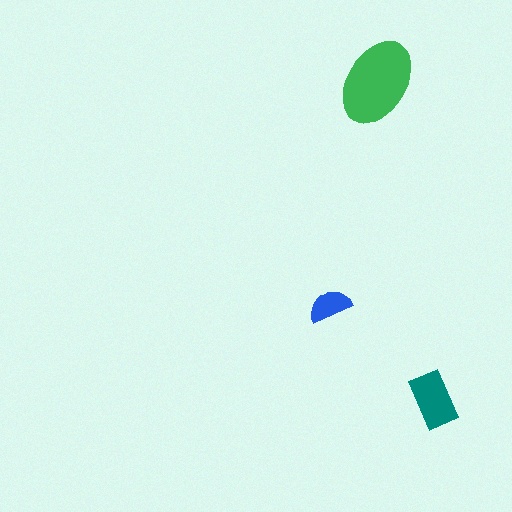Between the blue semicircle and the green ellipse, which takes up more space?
The green ellipse.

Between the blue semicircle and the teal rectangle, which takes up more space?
The teal rectangle.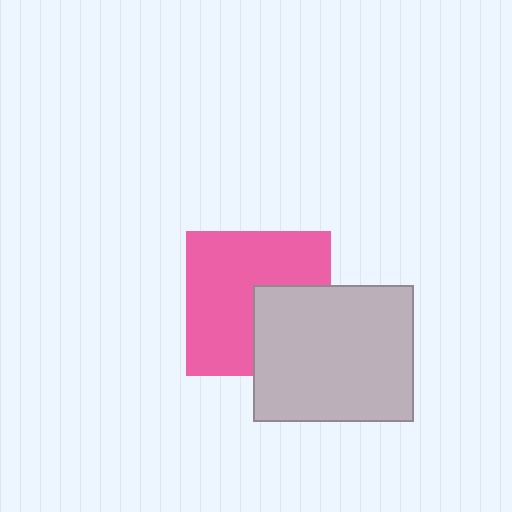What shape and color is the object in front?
The object in front is a light gray rectangle.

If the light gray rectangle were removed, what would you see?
You would see the complete pink square.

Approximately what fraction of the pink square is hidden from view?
Roughly 33% of the pink square is hidden behind the light gray rectangle.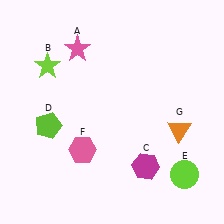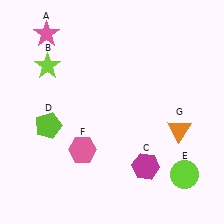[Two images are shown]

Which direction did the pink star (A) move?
The pink star (A) moved left.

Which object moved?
The pink star (A) moved left.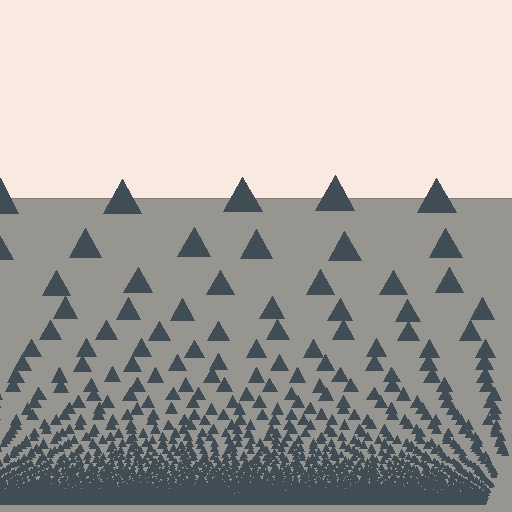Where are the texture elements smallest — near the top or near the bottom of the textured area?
Near the bottom.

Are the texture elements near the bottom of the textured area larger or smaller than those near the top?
Smaller. The gradient is inverted — elements near the bottom are smaller and denser.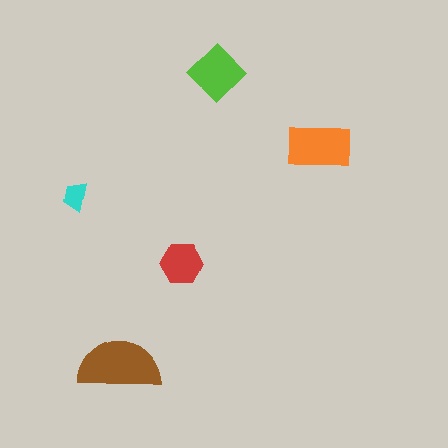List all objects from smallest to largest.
The cyan trapezoid, the red hexagon, the lime diamond, the orange rectangle, the brown semicircle.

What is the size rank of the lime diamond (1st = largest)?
3rd.